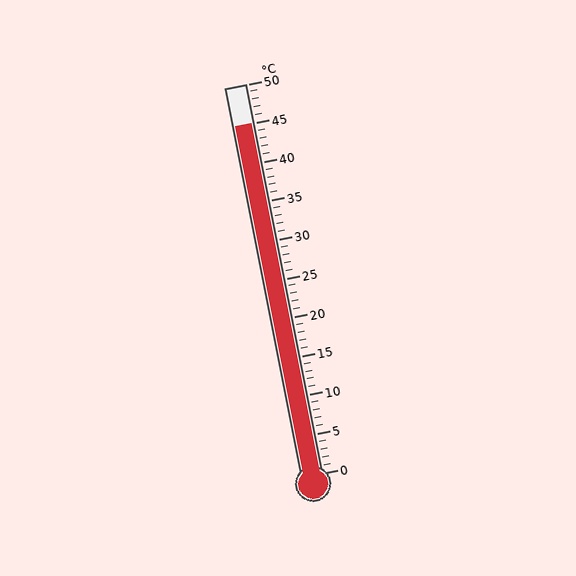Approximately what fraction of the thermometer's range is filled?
The thermometer is filled to approximately 90% of its range.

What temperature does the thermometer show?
The thermometer shows approximately 45°C.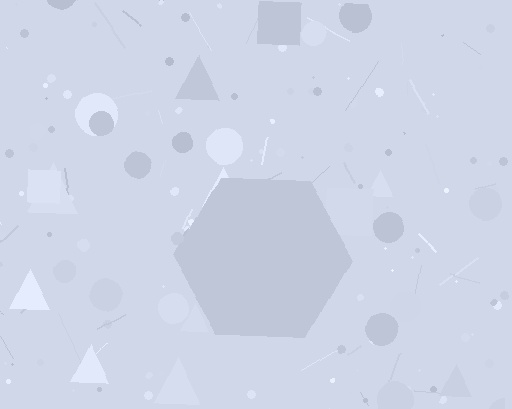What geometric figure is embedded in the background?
A hexagon is embedded in the background.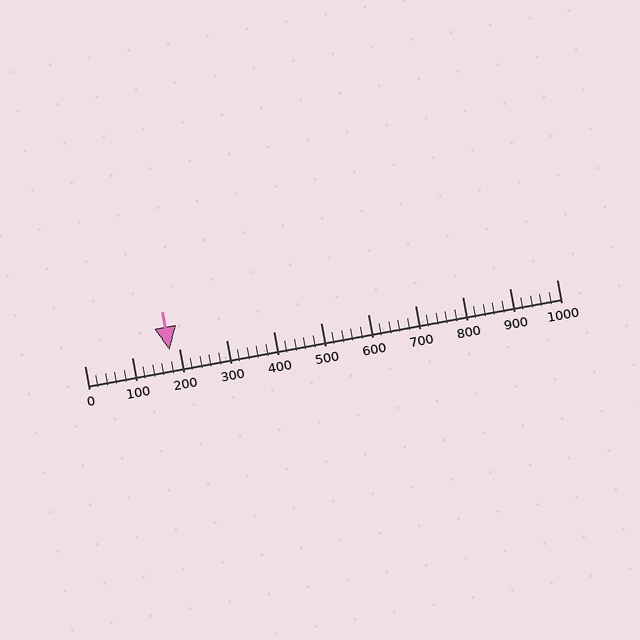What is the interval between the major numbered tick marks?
The major tick marks are spaced 100 units apart.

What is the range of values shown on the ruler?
The ruler shows values from 0 to 1000.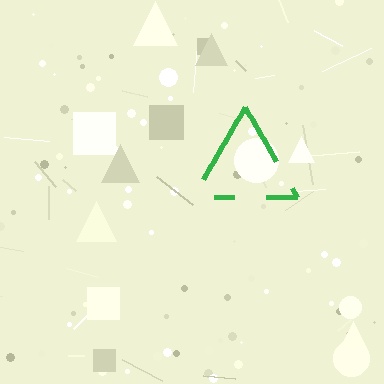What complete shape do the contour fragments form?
The contour fragments form a triangle.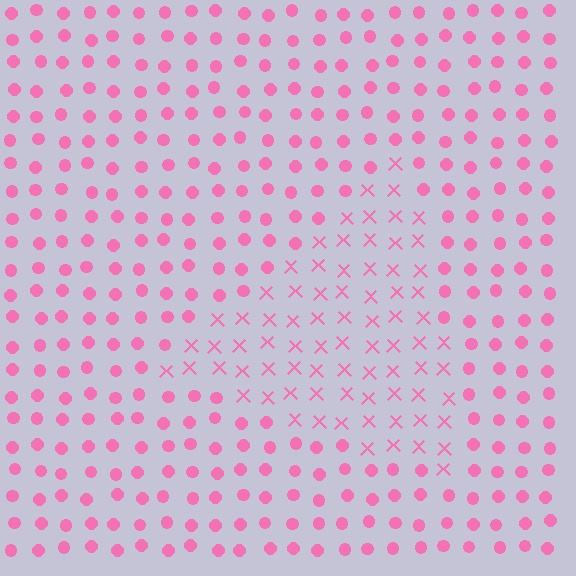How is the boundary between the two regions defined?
The boundary is defined by a change in element shape: X marks inside vs. circles outside. All elements share the same color and spacing.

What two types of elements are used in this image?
The image uses X marks inside the triangle region and circles outside it.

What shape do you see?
I see a triangle.